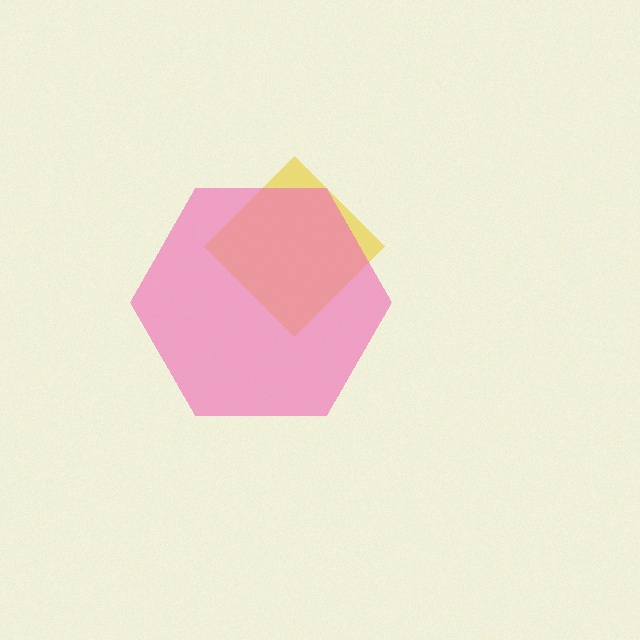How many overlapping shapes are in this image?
There are 2 overlapping shapes in the image.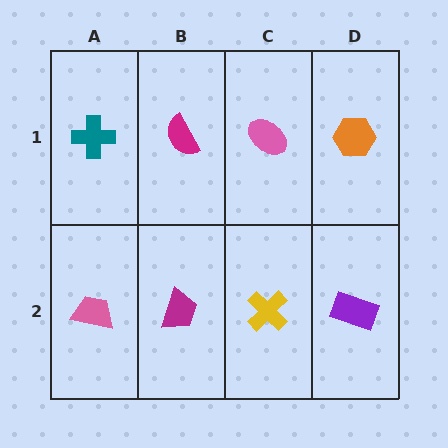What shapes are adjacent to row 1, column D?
A purple rectangle (row 2, column D), a pink ellipse (row 1, column C).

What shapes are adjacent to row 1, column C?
A yellow cross (row 2, column C), a magenta semicircle (row 1, column B), an orange hexagon (row 1, column D).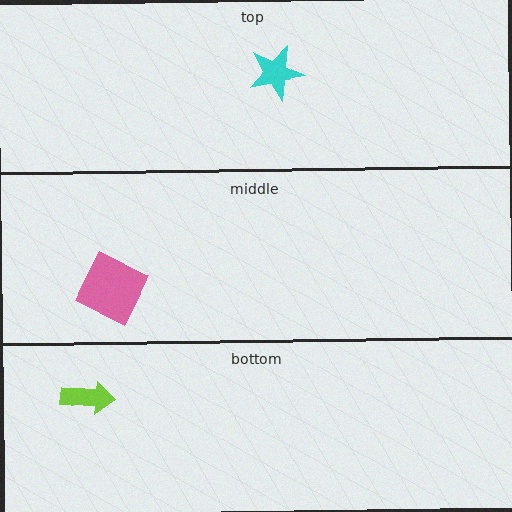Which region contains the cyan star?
The top region.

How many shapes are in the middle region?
1.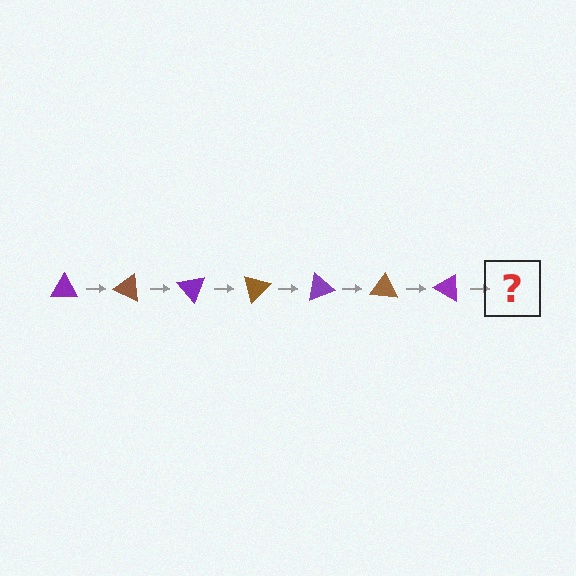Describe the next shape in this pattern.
It should be a brown triangle, rotated 175 degrees from the start.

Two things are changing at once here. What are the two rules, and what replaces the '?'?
The two rules are that it rotates 25 degrees each step and the color cycles through purple and brown. The '?' should be a brown triangle, rotated 175 degrees from the start.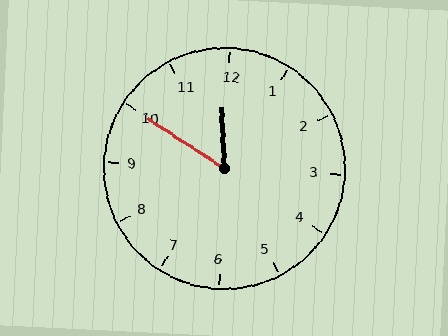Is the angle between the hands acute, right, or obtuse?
It is acute.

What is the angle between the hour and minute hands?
Approximately 55 degrees.